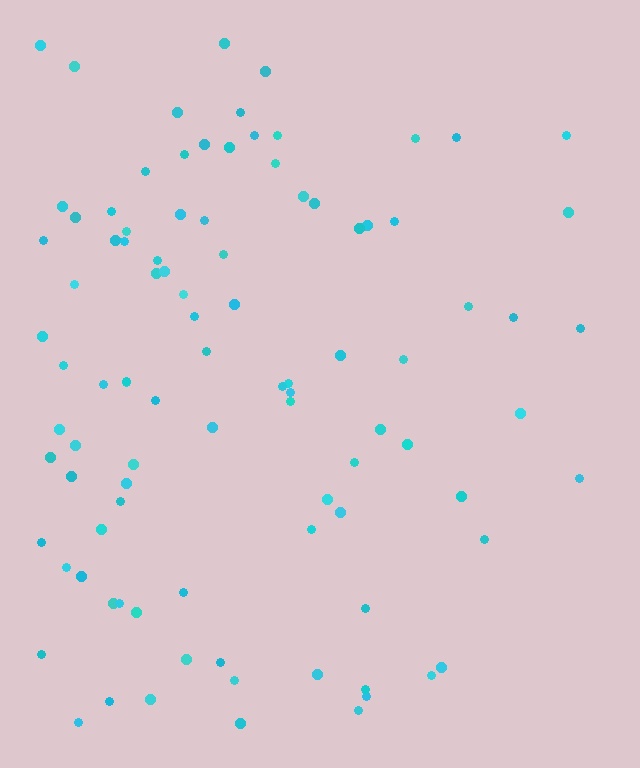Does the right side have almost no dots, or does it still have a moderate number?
Still a moderate number, just noticeably fewer than the left.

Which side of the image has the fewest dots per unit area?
The right.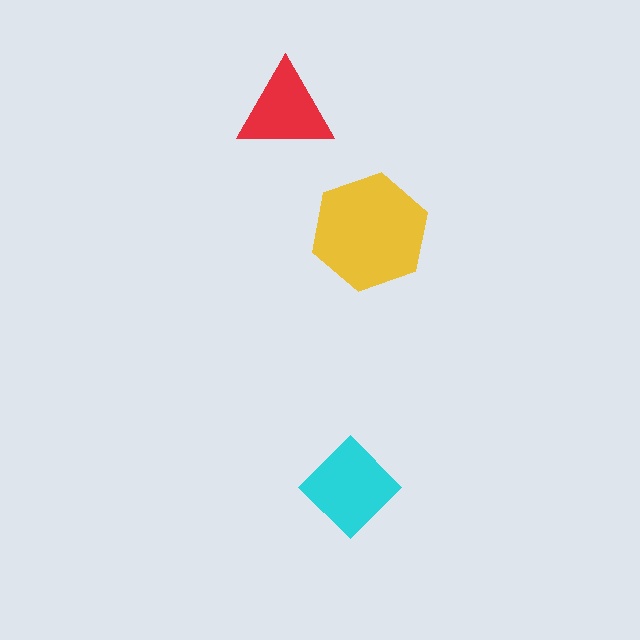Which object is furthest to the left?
The red triangle is leftmost.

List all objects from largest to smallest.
The yellow hexagon, the cyan diamond, the red triangle.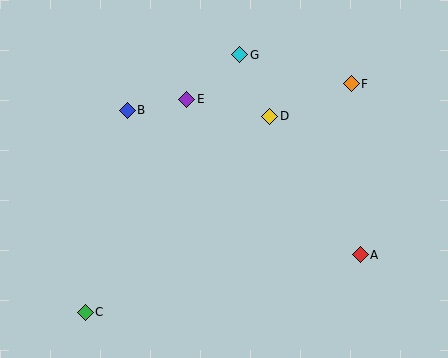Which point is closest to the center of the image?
Point D at (270, 116) is closest to the center.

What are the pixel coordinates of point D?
Point D is at (270, 116).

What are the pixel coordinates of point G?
Point G is at (239, 55).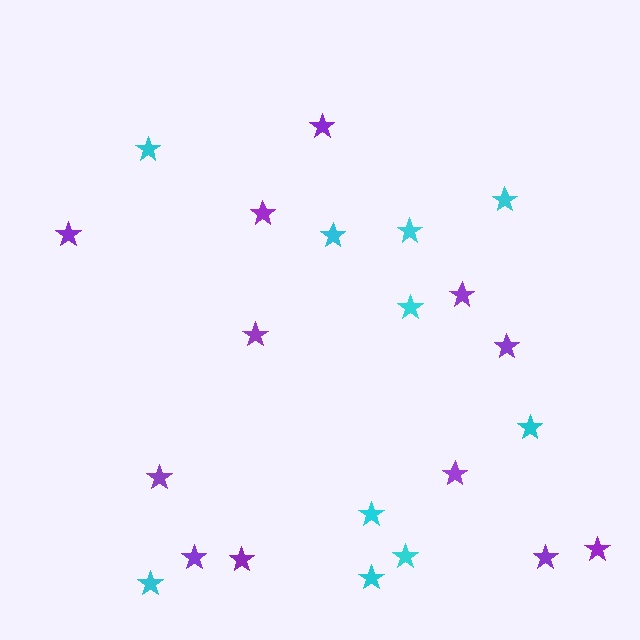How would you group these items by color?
There are 2 groups: one group of cyan stars (10) and one group of purple stars (12).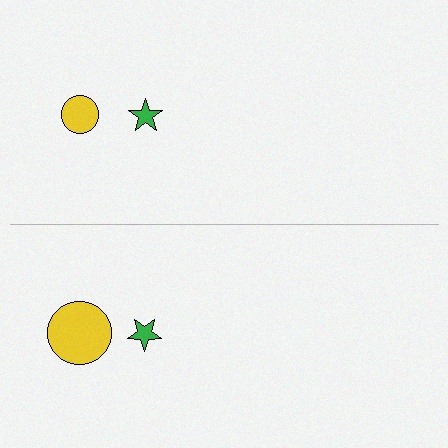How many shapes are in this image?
There are 4 shapes in this image.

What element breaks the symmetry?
The yellow circle on the bottom side has a different size than its mirror counterpart.